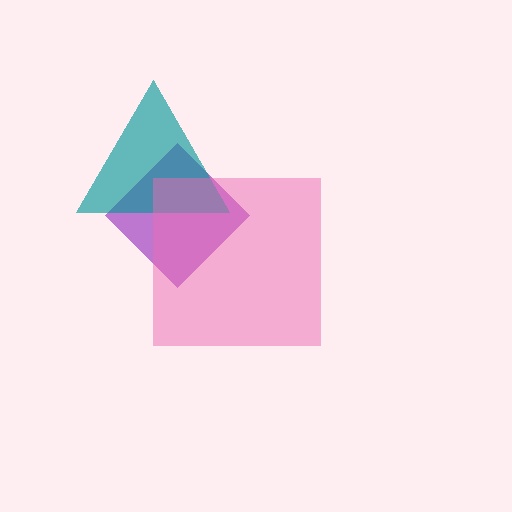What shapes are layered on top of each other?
The layered shapes are: a purple diamond, a teal triangle, a pink square.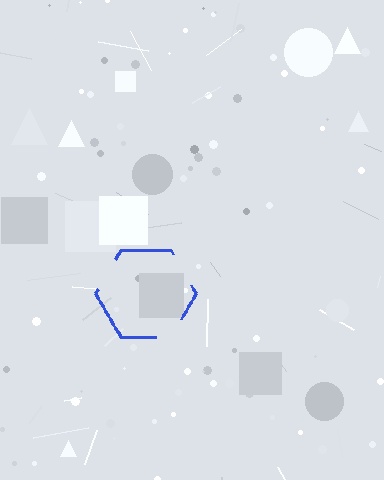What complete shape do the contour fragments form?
The contour fragments form a hexagon.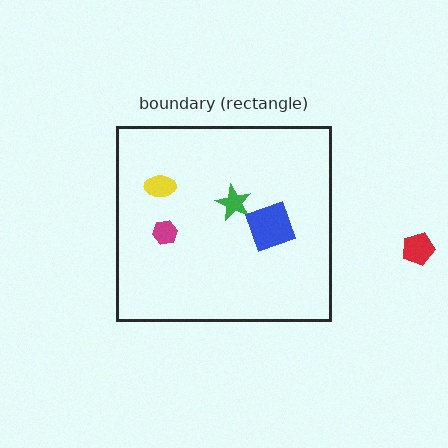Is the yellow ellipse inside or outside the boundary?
Inside.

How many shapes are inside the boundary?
4 inside, 1 outside.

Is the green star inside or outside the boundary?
Inside.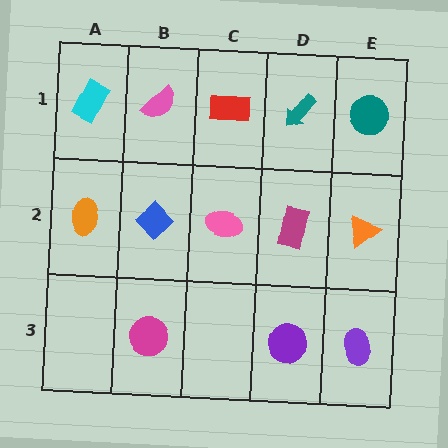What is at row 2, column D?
A magenta rectangle.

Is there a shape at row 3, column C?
No, that cell is empty.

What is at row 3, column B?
A magenta circle.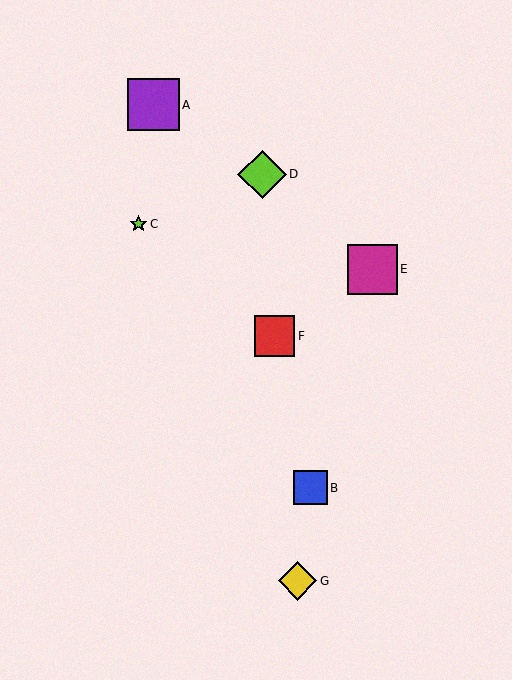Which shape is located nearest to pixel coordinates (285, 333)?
The red square (labeled F) at (275, 336) is nearest to that location.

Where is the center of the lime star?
The center of the lime star is at (139, 224).